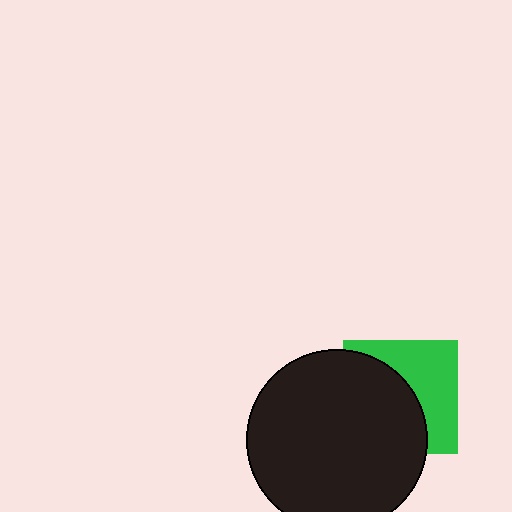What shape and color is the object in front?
The object in front is a black circle.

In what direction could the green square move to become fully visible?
The green square could move right. That would shift it out from behind the black circle entirely.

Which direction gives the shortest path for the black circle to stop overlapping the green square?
Moving left gives the shortest separation.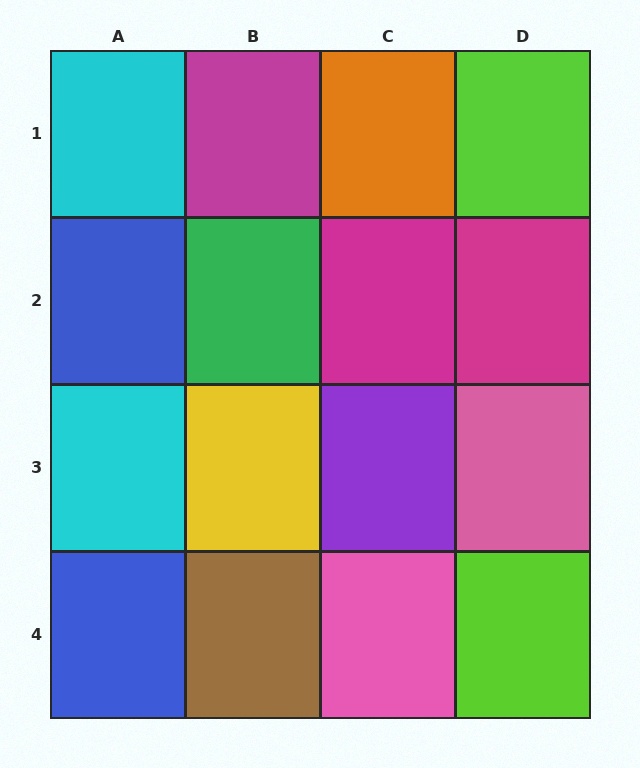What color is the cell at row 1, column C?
Orange.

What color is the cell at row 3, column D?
Pink.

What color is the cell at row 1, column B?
Magenta.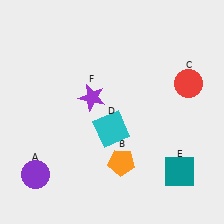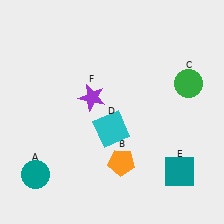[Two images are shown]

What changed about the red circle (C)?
In Image 1, C is red. In Image 2, it changed to green.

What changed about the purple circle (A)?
In Image 1, A is purple. In Image 2, it changed to teal.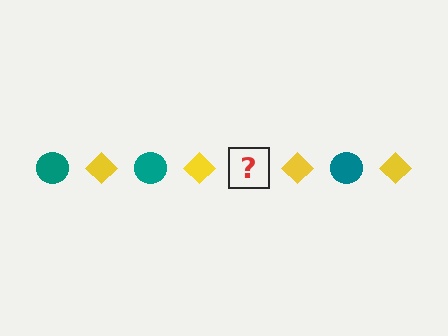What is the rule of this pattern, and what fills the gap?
The rule is that the pattern alternates between teal circle and yellow diamond. The gap should be filled with a teal circle.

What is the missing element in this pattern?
The missing element is a teal circle.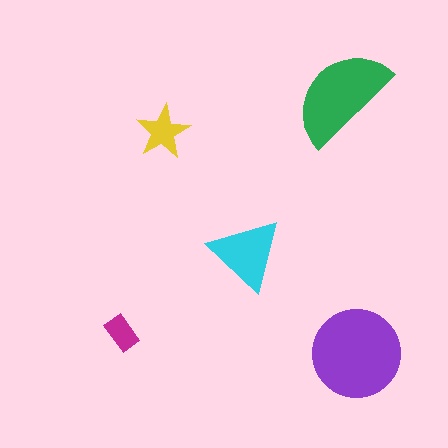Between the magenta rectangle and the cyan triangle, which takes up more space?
The cyan triangle.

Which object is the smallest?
The magenta rectangle.